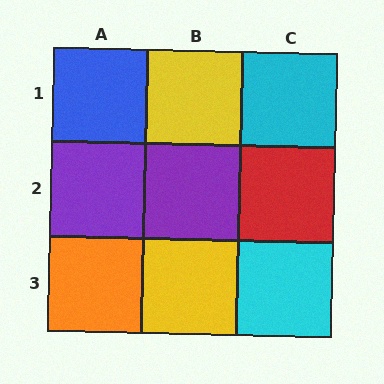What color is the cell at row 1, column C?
Cyan.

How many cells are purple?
2 cells are purple.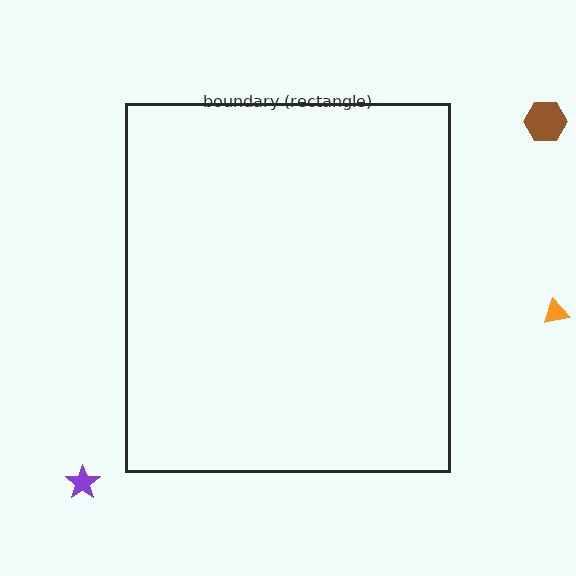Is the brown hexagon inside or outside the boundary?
Outside.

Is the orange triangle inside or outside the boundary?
Outside.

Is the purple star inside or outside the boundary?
Outside.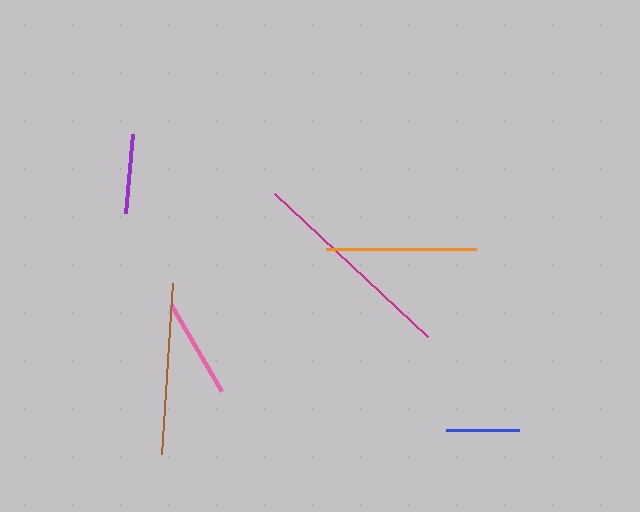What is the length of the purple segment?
The purple segment is approximately 79 pixels long.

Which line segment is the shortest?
The blue line is the shortest at approximately 73 pixels.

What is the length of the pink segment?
The pink segment is approximately 100 pixels long.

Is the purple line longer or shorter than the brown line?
The brown line is longer than the purple line.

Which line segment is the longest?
The magenta line is the longest at approximately 209 pixels.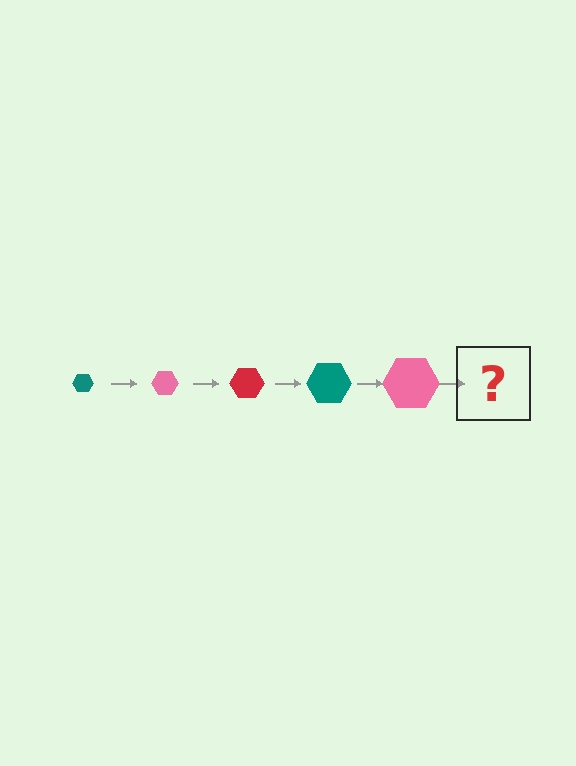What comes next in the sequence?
The next element should be a red hexagon, larger than the previous one.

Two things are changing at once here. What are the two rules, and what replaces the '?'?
The two rules are that the hexagon grows larger each step and the color cycles through teal, pink, and red. The '?' should be a red hexagon, larger than the previous one.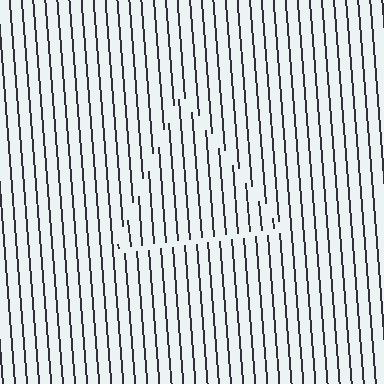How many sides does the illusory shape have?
3 sides — the line-ends trace a triangle.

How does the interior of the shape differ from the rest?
The interior of the shape contains the same grating, shifted by half a period — the contour is defined by the phase discontinuity where line-ends from the inner and outer gratings abut.